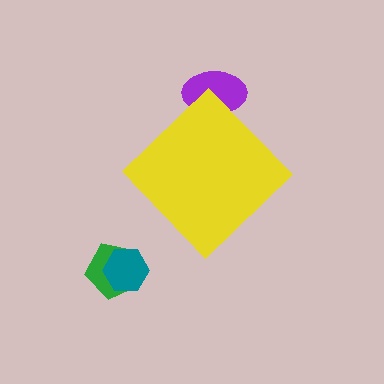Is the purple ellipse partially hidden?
Yes, the purple ellipse is partially hidden behind the yellow diamond.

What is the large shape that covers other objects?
A yellow diamond.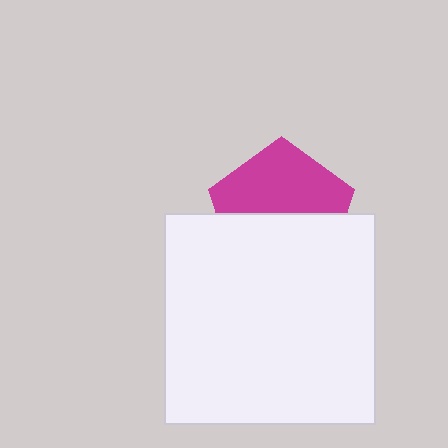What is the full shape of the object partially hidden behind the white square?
The partially hidden object is a magenta pentagon.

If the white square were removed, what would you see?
You would see the complete magenta pentagon.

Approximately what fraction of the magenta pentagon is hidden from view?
Roughly 49% of the magenta pentagon is hidden behind the white square.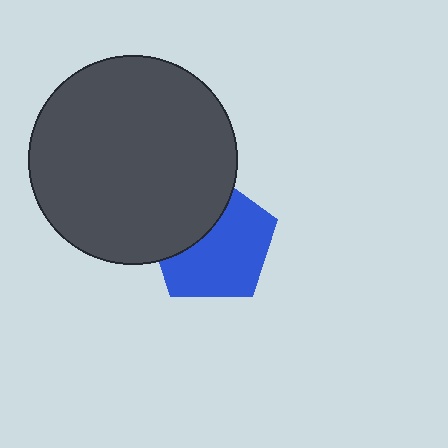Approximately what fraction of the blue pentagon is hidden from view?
Roughly 36% of the blue pentagon is hidden behind the dark gray circle.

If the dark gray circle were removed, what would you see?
You would see the complete blue pentagon.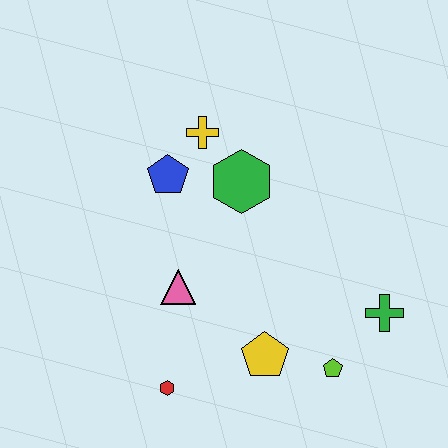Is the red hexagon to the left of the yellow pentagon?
Yes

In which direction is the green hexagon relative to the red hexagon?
The green hexagon is above the red hexagon.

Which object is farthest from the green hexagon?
The red hexagon is farthest from the green hexagon.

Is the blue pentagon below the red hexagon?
No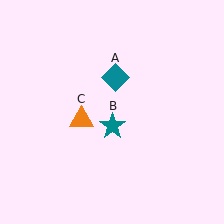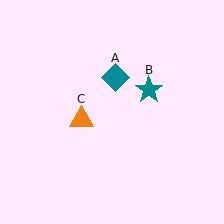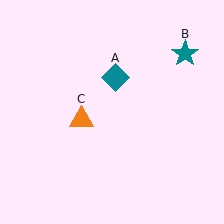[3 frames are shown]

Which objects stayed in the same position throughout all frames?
Teal diamond (object A) and orange triangle (object C) remained stationary.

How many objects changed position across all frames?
1 object changed position: teal star (object B).